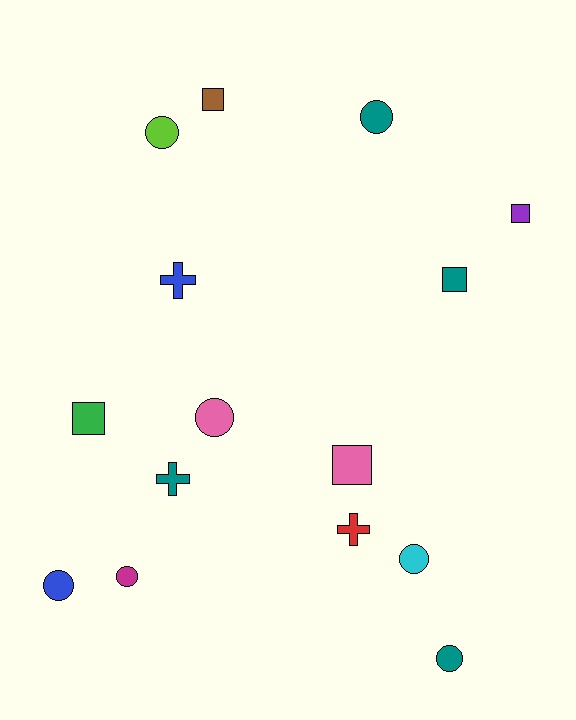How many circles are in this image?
There are 7 circles.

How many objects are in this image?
There are 15 objects.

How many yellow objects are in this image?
There are no yellow objects.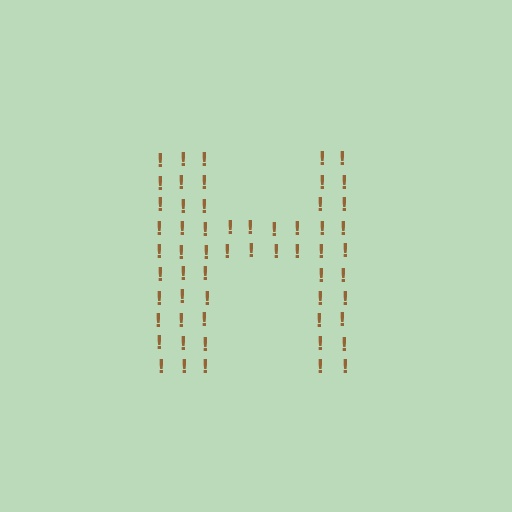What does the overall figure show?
The overall figure shows the letter H.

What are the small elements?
The small elements are exclamation marks.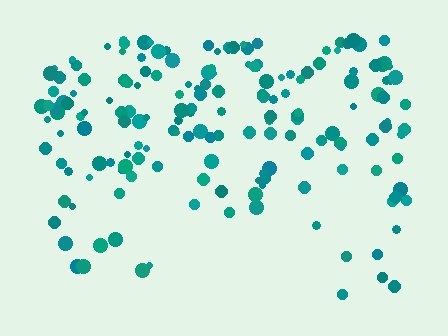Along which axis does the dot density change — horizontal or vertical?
Vertical.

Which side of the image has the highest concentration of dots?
The top.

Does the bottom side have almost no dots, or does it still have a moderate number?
Still a moderate number, just noticeably fewer than the top.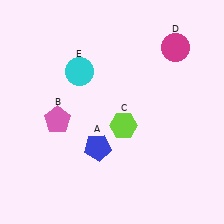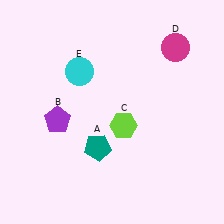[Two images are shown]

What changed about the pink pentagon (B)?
In Image 1, B is pink. In Image 2, it changed to purple.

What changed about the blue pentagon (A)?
In Image 1, A is blue. In Image 2, it changed to teal.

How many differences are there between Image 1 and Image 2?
There are 2 differences between the two images.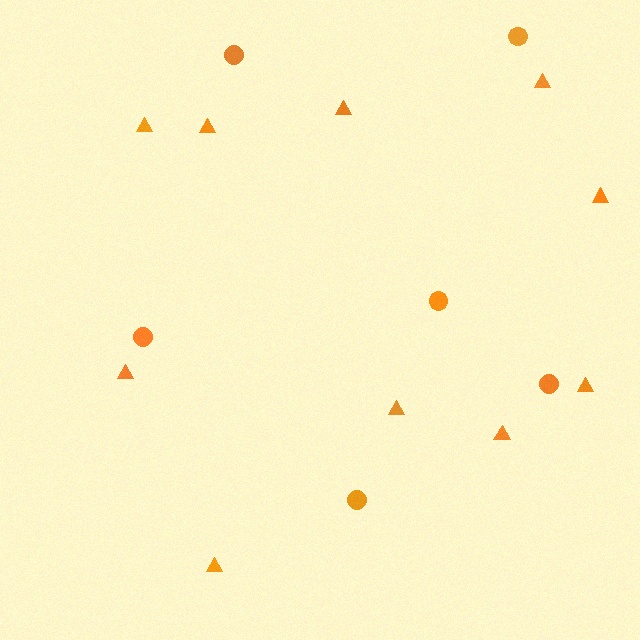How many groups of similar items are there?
There are 2 groups: one group of triangles (10) and one group of circles (6).